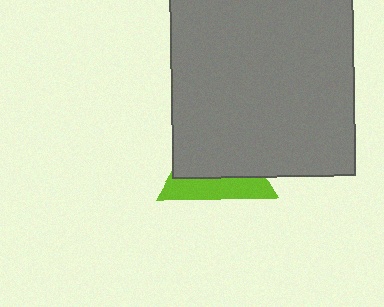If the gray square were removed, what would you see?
You would see the complete lime triangle.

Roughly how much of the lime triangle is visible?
A small part of it is visible (roughly 34%).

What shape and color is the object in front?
The object in front is a gray square.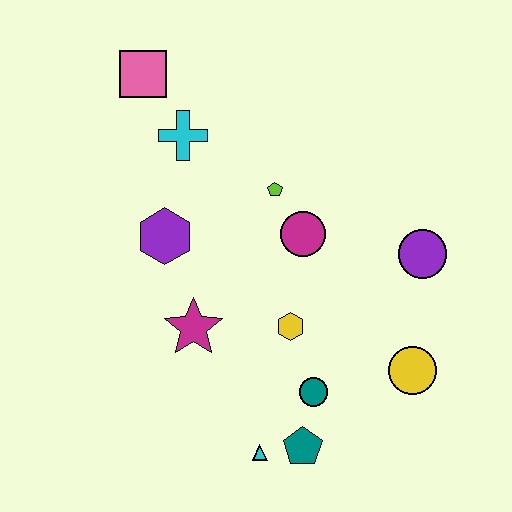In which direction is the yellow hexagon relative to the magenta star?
The yellow hexagon is to the right of the magenta star.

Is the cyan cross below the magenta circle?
No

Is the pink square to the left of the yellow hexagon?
Yes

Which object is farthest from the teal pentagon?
The pink square is farthest from the teal pentagon.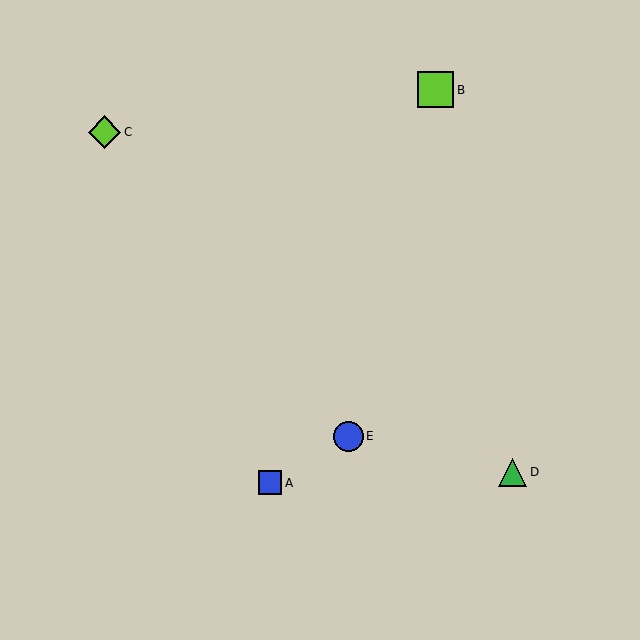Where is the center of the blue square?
The center of the blue square is at (270, 483).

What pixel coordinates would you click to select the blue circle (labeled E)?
Click at (348, 436) to select the blue circle E.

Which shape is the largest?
The lime square (labeled B) is the largest.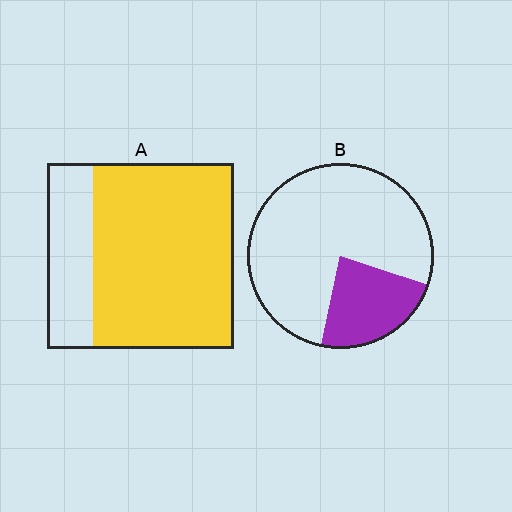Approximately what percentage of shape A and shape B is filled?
A is approximately 75% and B is approximately 25%.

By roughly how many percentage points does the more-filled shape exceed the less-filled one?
By roughly 50 percentage points (A over B).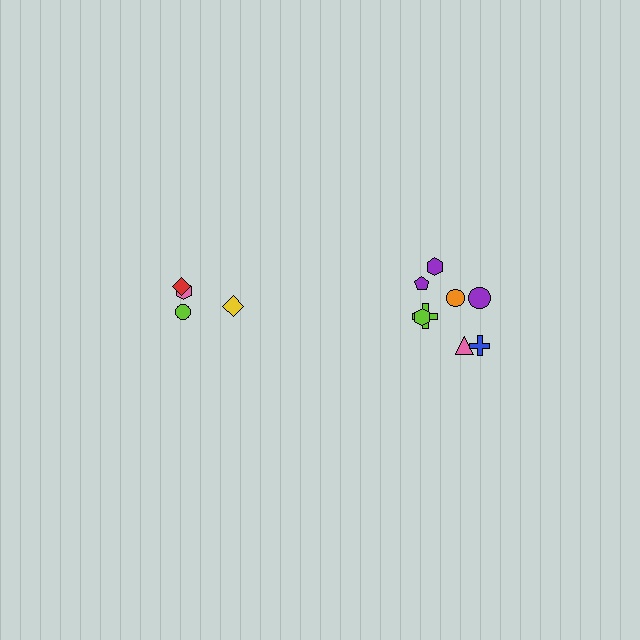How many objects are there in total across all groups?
There are 12 objects.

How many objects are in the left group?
There are 4 objects.